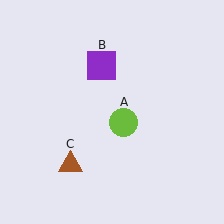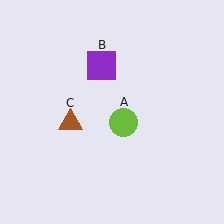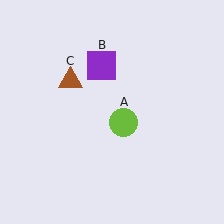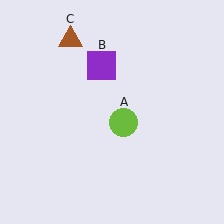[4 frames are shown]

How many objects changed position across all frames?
1 object changed position: brown triangle (object C).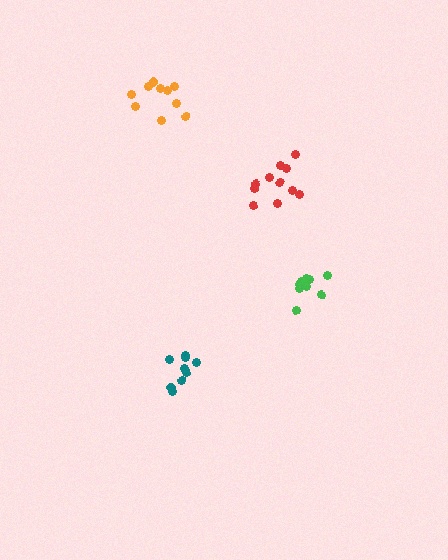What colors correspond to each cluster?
The clusters are colored: red, green, orange, teal.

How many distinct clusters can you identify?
There are 4 distinct clusters.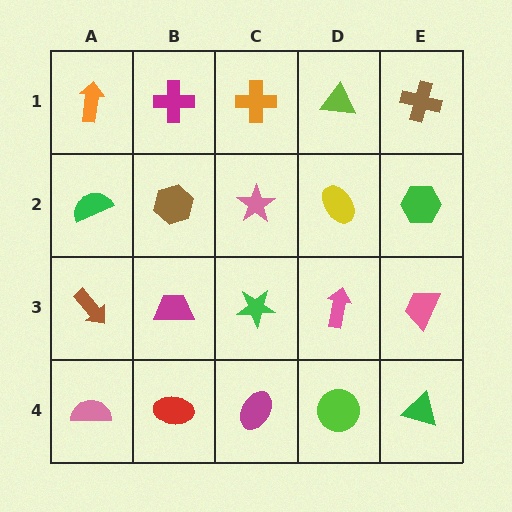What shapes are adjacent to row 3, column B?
A brown hexagon (row 2, column B), a red ellipse (row 4, column B), a brown arrow (row 3, column A), a green star (row 3, column C).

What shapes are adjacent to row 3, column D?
A yellow ellipse (row 2, column D), a lime circle (row 4, column D), a green star (row 3, column C), a pink trapezoid (row 3, column E).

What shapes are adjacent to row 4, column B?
A magenta trapezoid (row 3, column B), a pink semicircle (row 4, column A), a magenta ellipse (row 4, column C).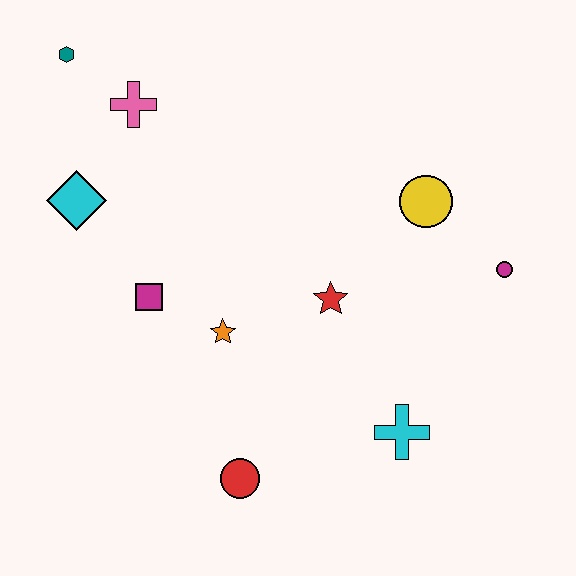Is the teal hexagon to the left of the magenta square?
Yes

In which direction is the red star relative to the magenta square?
The red star is to the right of the magenta square.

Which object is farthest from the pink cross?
The cyan cross is farthest from the pink cross.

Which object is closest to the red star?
The orange star is closest to the red star.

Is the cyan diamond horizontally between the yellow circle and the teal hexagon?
Yes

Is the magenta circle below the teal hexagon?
Yes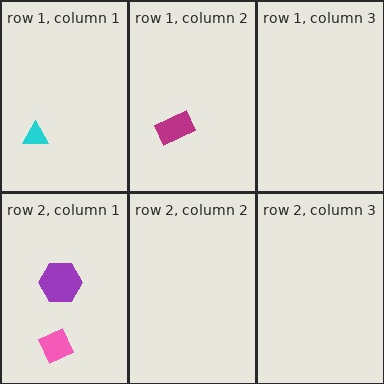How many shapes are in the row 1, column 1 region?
1.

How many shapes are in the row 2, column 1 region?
2.